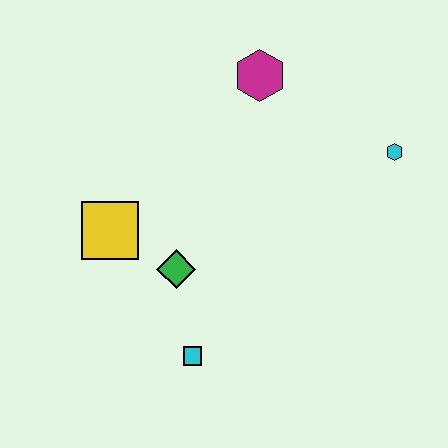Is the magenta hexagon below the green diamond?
No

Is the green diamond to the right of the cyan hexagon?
No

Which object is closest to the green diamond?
The yellow square is closest to the green diamond.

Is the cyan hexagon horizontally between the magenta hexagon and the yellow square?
No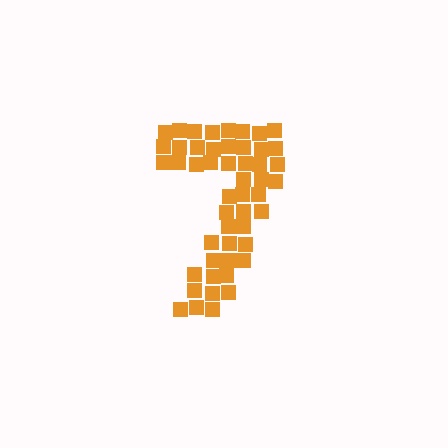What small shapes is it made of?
It is made of small squares.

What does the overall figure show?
The overall figure shows the digit 7.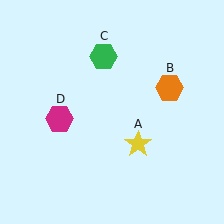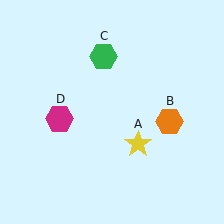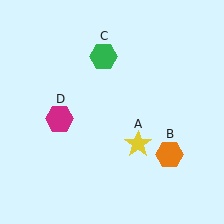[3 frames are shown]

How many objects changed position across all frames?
1 object changed position: orange hexagon (object B).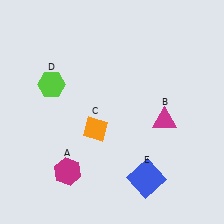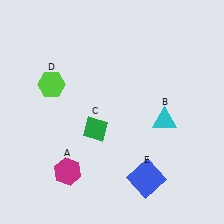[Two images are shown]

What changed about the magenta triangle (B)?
In Image 1, B is magenta. In Image 2, it changed to cyan.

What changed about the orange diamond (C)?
In Image 1, C is orange. In Image 2, it changed to green.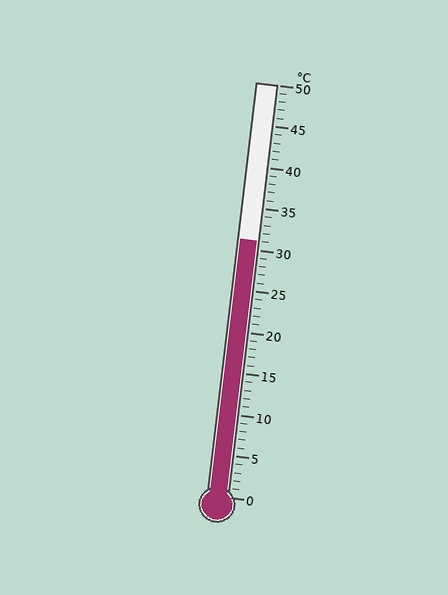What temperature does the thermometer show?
The thermometer shows approximately 31°C.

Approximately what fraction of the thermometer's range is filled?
The thermometer is filled to approximately 60% of its range.